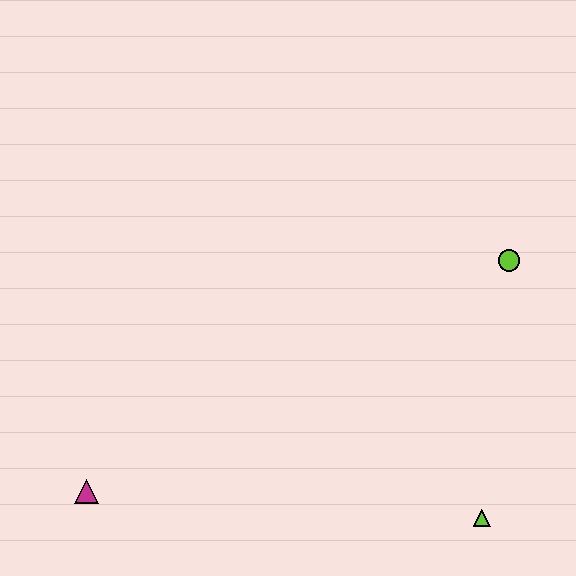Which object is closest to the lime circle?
The lime triangle is closest to the lime circle.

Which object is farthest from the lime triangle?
The magenta triangle is farthest from the lime triangle.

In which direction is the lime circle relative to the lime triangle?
The lime circle is above the lime triangle.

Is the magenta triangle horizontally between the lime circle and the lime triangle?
No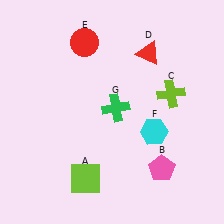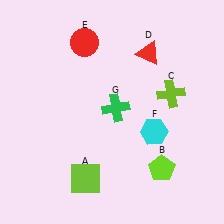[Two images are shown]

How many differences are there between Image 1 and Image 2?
There is 1 difference between the two images.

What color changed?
The pentagon (B) changed from pink in Image 1 to lime in Image 2.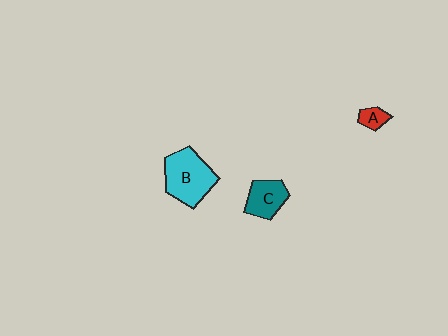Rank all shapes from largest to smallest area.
From largest to smallest: B (cyan), C (teal), A (red).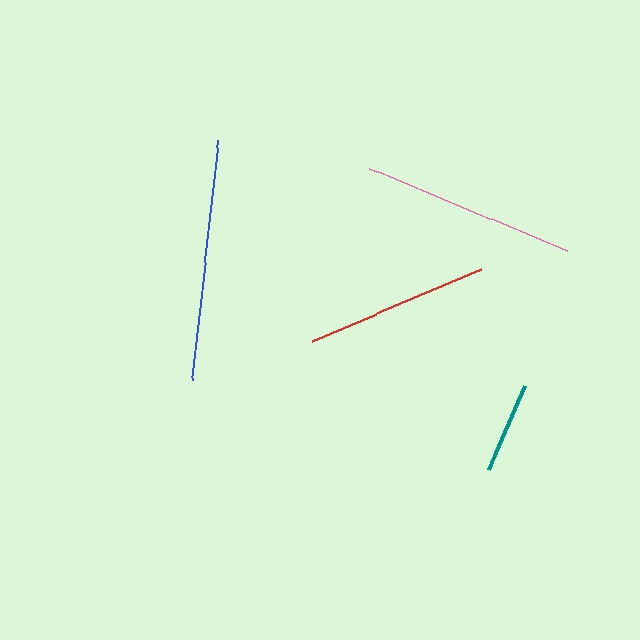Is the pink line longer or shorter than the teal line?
The pink line is longer than the teal line.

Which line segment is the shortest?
The teal line is the shortest at approximately 91 pixels.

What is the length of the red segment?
The red segment is approximately 183 pixels long.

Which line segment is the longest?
The blue line is the longest at approximately 242 pixels.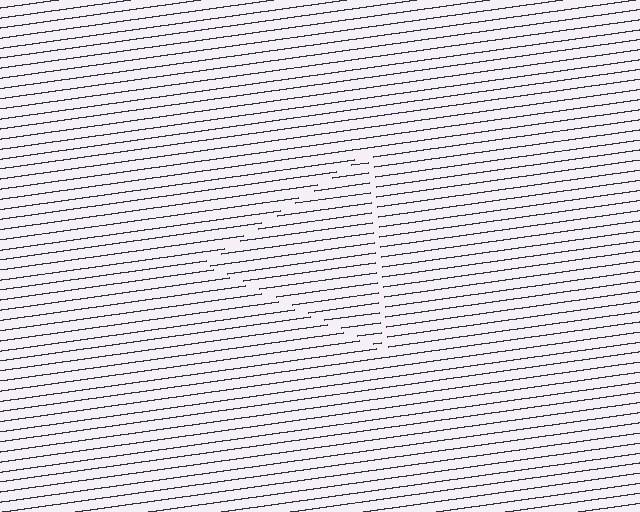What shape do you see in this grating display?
An illusory triangle. The interior of the shape contains the same grating, shifted by half a period — the contour is defined by the phase discontinuity where line-ends from the inner and outer gratings abut.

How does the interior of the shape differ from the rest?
The interior of the shape contains the same grating, shifted by half a period — the contour is defined by the phase discontinuity where line-ends from the inner and outer gratings abut.